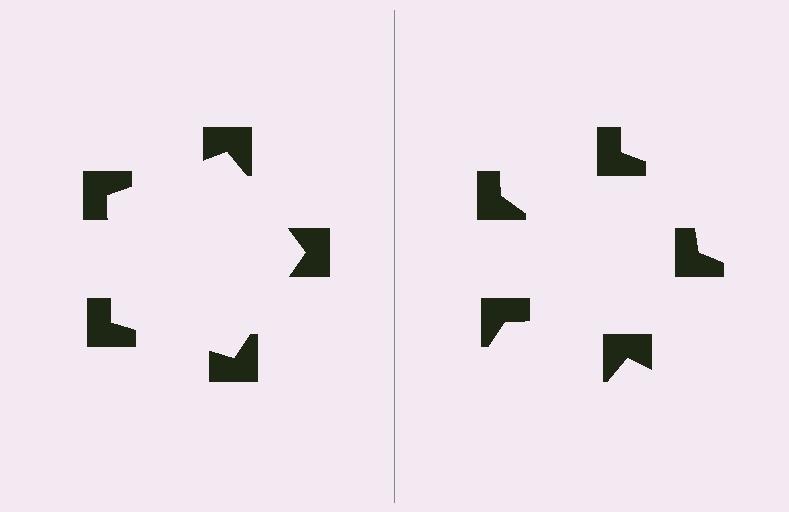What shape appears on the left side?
An illusory pentagon.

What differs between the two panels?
The notched squares are positioned identically on both sides; only the wedge orientations differ. On the left they align to a pentagon; on the right they are misaligned.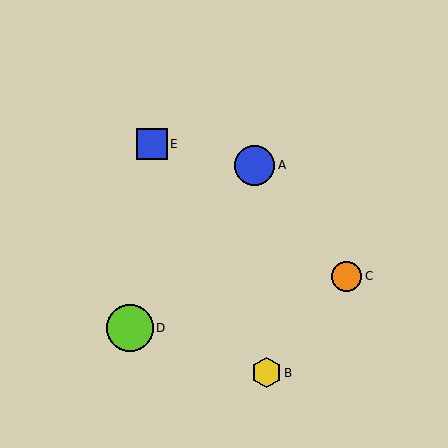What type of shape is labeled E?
Shape E is a blue square.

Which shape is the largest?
The lime circle (labeled D) is the largest.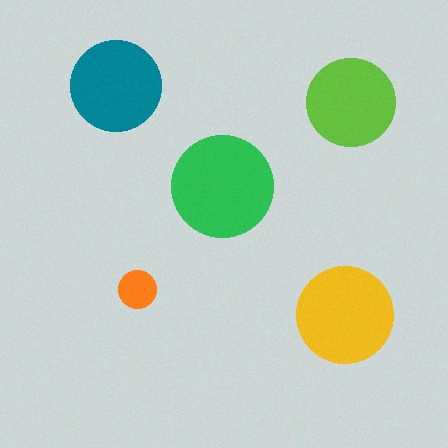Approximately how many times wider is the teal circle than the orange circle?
About 2.5 times wider.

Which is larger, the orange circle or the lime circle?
The lime one.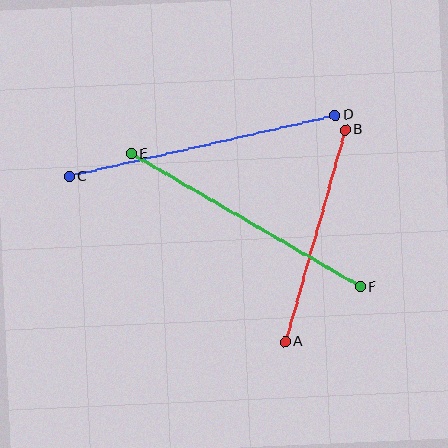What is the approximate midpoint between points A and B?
The midpoint is at approximately (315, 236) pixels.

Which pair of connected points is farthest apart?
Points C and D are farthest apart.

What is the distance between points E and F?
The distance is approximately 265 pixels.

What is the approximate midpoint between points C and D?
The midpoint is at approximately (202, 146) pixels.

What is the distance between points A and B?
The distance is approximately 221 pixels.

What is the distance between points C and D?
The distance is approximately 273 pixels.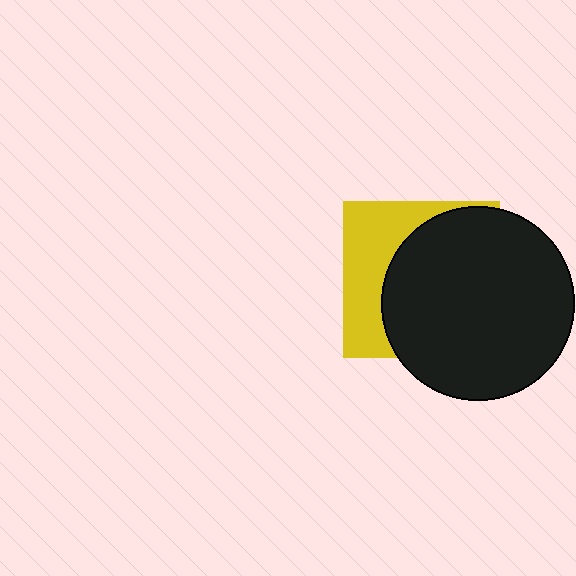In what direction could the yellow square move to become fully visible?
The yellow square could move left. That would shift it out from behind the black circle entirely.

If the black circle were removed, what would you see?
You would see the complete yellow square.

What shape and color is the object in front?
The object in front is a black circle.